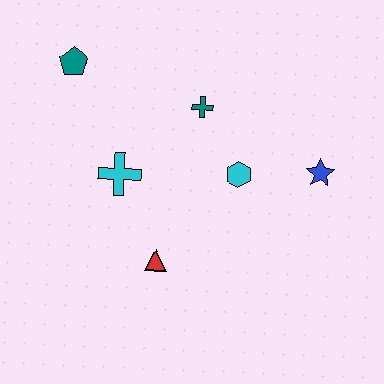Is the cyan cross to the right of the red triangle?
No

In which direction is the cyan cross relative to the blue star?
The cyan cross is to the left of the blue star.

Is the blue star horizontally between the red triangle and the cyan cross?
No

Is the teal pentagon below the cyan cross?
No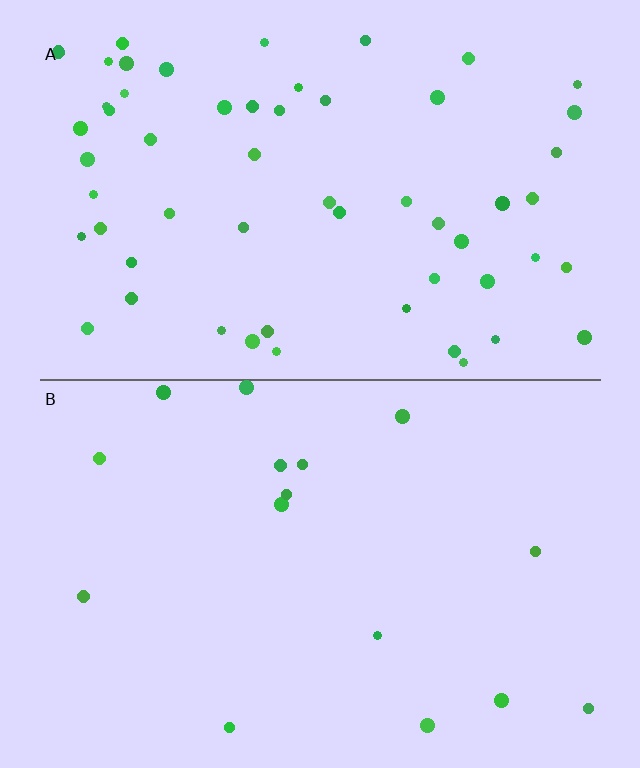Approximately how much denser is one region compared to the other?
Approximately 3.6× — region A over region B.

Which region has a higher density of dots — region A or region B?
A (the top).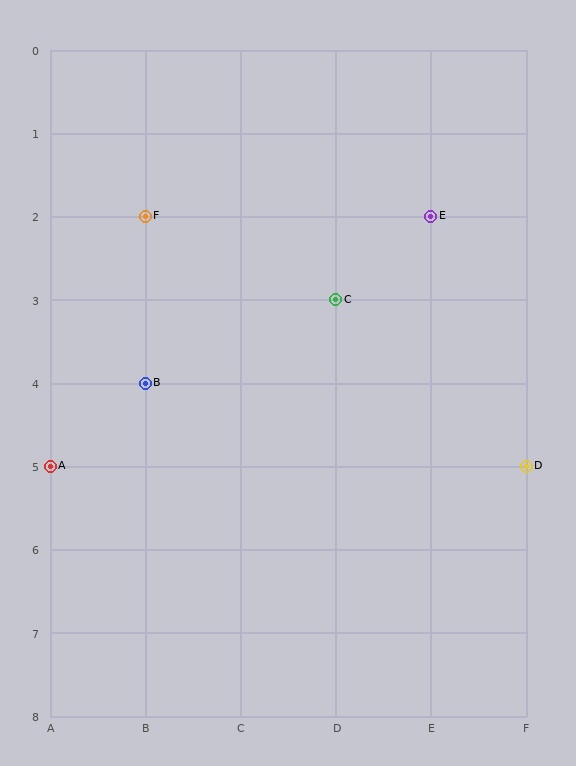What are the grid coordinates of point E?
Point E is at grid coordinates (E, 2).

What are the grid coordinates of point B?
Point B is at grid coordinates (B, 4).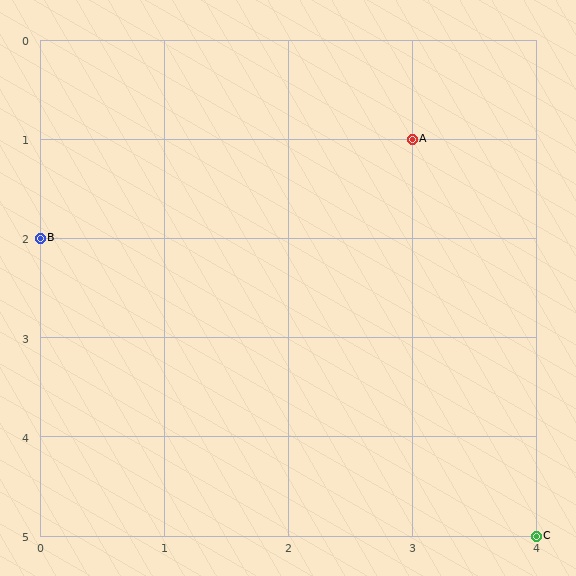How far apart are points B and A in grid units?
Points B and A are 3 columns and 1 row apart (about 3.2 grid units diagonally).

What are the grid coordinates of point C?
Point C is at grid coordinates (4, 5).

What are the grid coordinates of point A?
Point A is at grid coordinates (3, 1).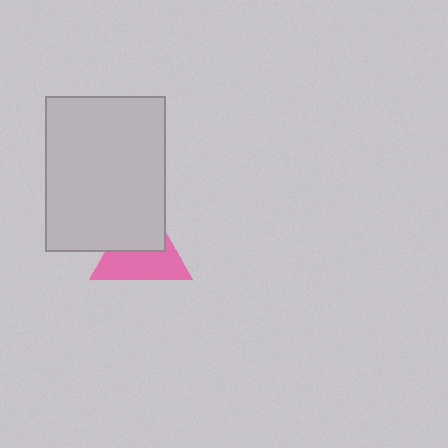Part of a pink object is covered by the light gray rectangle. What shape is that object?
It is a triangle.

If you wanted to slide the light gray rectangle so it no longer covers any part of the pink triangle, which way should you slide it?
Slide it toward the upper-left — that is the most direct way to separate the two shapes.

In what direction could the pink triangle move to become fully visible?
The pink triangle could move toward the lower-right. That would shift it out from behind the light gray rectangle entirely.